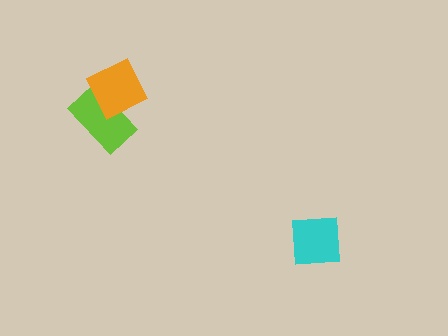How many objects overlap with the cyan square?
0 objects overlap with the cyan square.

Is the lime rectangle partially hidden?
Yes, it is partially covered by another shape.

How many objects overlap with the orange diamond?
1 object overlaps with the orange diamond.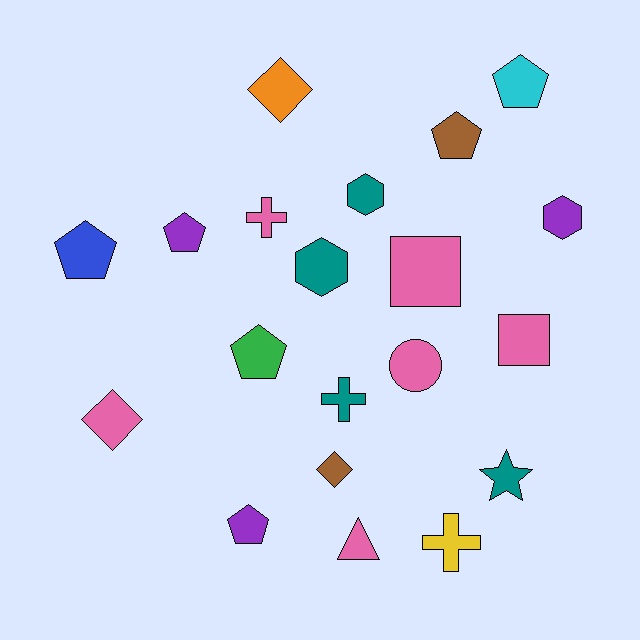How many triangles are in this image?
There is 1 triangle.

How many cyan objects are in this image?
There is 1 cyan object.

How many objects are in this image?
There are 20 objects.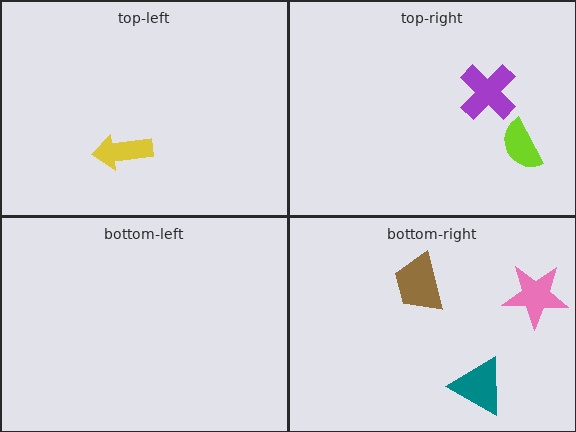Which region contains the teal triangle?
The bottom-right region.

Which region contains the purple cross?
The top-right region.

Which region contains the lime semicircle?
The top-right region.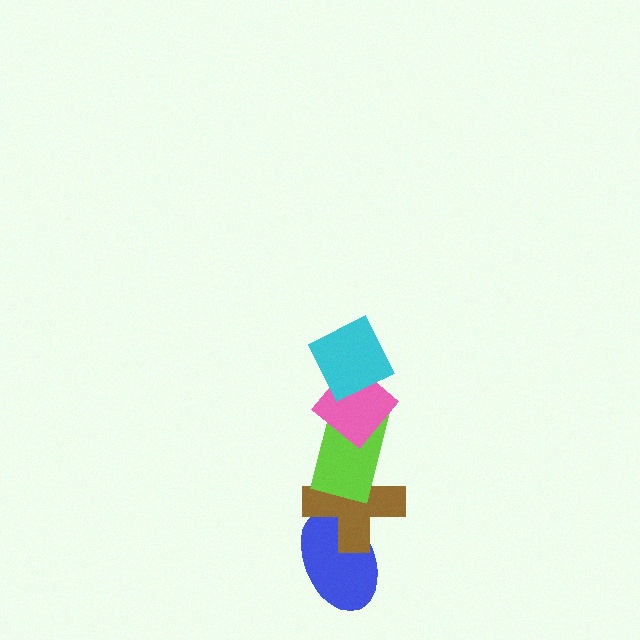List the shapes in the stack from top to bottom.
From top to bottom: the cyan diamond, the pink diamond, the lime rectangle, the brown cross, the blue ellipse.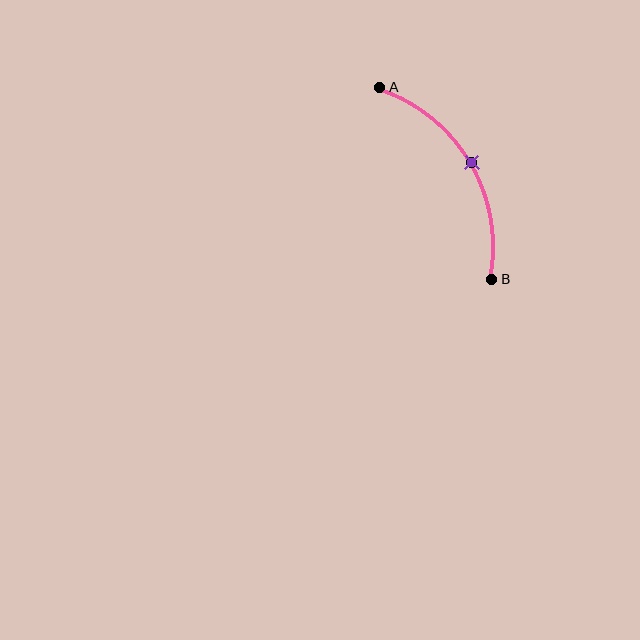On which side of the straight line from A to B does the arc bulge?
The arc bulges to the right of the straight line connecting A and B.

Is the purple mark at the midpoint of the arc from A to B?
Yes. The purple mark lies on the arc at equal arc-length from both A and B — it is the arc midpoint.